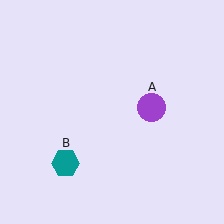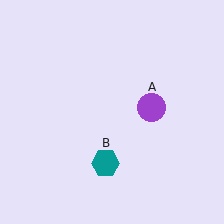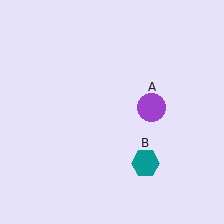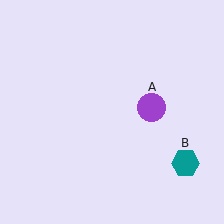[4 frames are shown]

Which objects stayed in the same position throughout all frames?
Purple circle (object A) remained stationary.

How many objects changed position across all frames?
1 object changed position: teal hexagon (object B).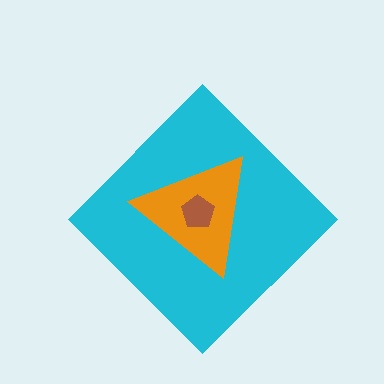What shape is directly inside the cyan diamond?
The orange triangle.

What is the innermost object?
The brown pentagon.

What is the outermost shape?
The cyan diamond.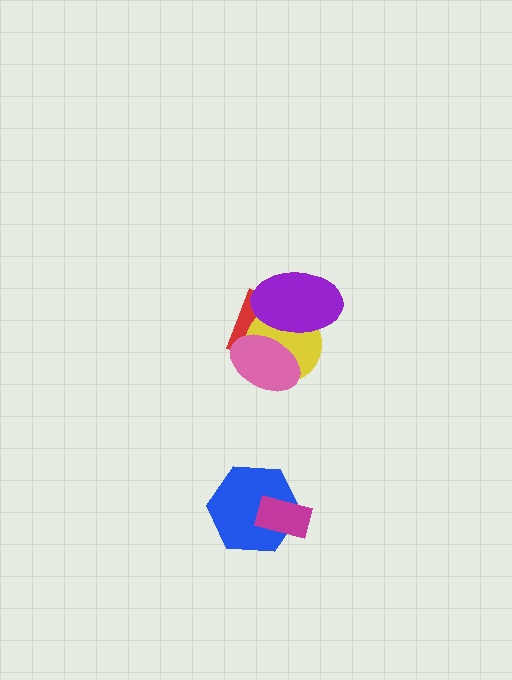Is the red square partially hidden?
Yes, it is partially covered by another shape.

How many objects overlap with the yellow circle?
3 objects overlap with the yellow circle.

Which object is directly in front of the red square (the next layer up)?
The yellow circle is directly in front of the red square.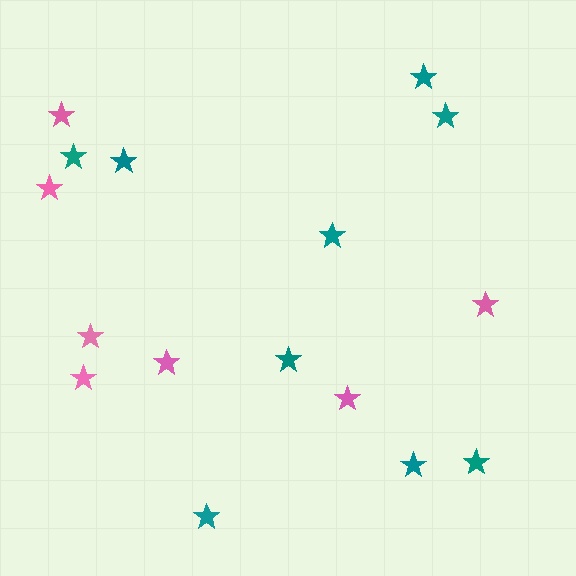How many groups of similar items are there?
There are 2 groups: one group of pink stars (7) and one group of teal stars (9).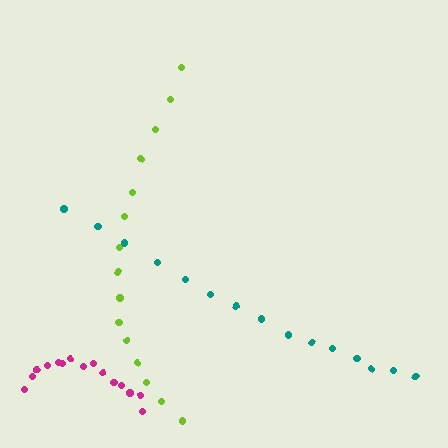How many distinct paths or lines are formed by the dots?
There are 3 distinct paths.